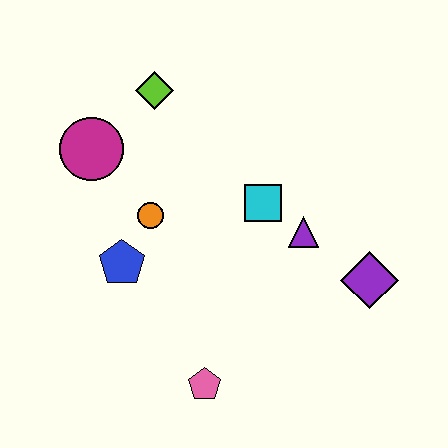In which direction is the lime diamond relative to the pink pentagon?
The lime diamond is above the pink pentagon.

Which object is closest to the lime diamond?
The magenta circle is closest to the lime diamond.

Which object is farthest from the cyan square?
The pink pentagon is farthest from the cyan square.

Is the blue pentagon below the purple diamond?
No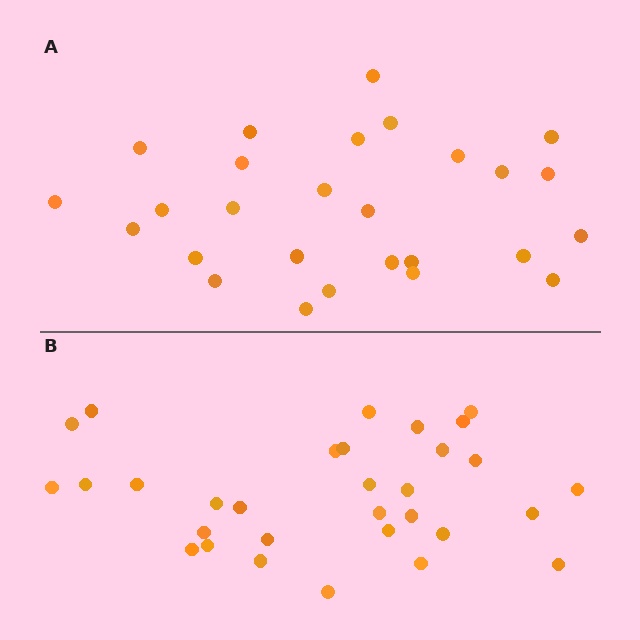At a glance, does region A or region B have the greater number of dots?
Region B (the bottom region) has more dots.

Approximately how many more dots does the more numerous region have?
Region B has about 4 more dots than region A.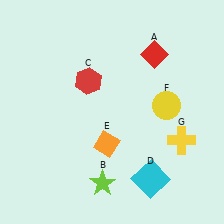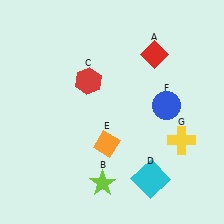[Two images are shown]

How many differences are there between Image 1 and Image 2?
There is 1 difference between the two images.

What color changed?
The circle (F) changed from yellow in Image 1 to blue in Image 2.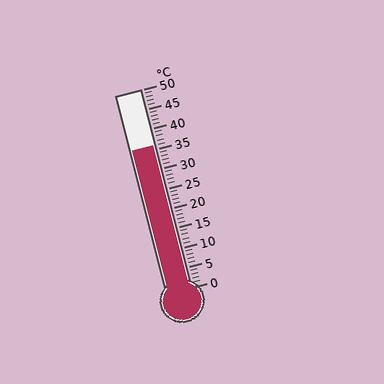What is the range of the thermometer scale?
The thermometer scale ranges from 0°C to 50°C.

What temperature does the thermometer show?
The thermometer shows approximately 36°C.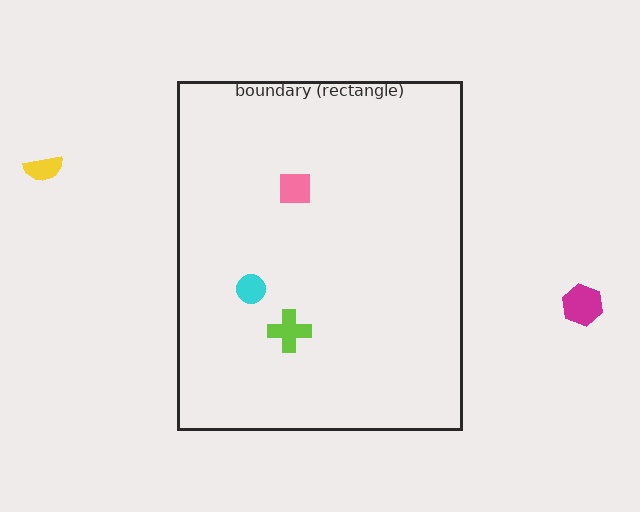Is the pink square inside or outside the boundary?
Inside.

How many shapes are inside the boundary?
3 inside, 2 outside.